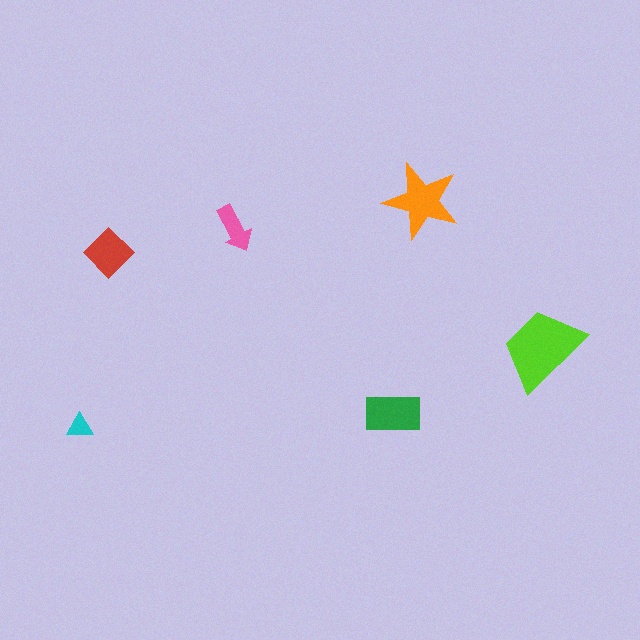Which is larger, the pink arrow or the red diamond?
The red diamond.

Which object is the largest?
The lime trapezoid.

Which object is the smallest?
The cyan triangle.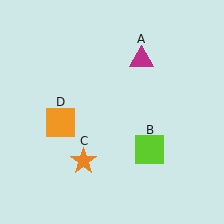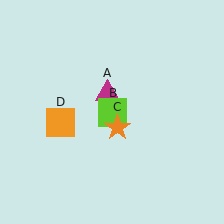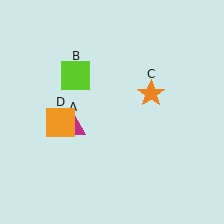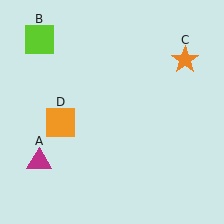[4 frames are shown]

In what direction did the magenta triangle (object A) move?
The magenta triangle (object A) moved down and to the left.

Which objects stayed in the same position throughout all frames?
Orange square (object D) remained stationary.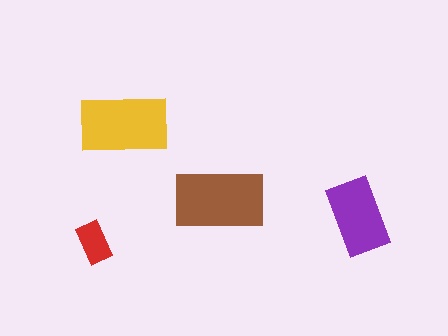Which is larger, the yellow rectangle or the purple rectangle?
The yellow one.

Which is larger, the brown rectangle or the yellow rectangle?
The brown one.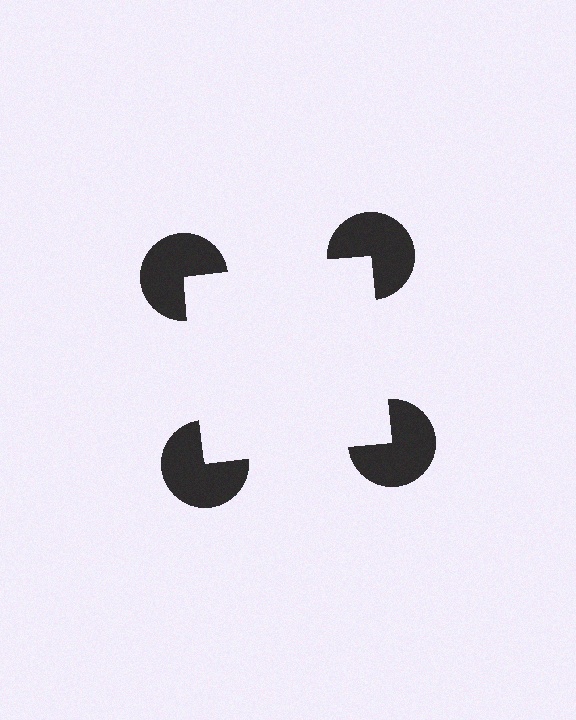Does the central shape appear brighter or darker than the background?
It typically appears slightly brighter than the background, even though no actual brightness change is drawn.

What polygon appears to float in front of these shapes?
An illusory square — its edges are inferred from the aligned wedge cuts in the pac-man discs, not physically drawn.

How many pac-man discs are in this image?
There are 4 — one at each vertex of the illusory square.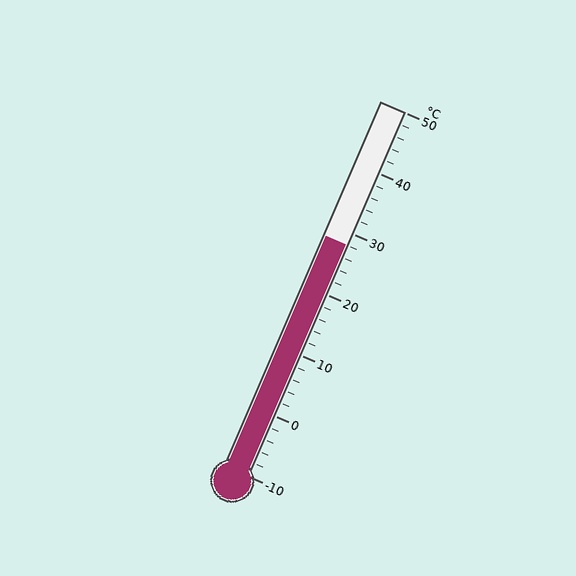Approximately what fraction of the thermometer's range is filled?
The thermometer is filled to approximately 65% of its range.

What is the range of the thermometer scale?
The thermometer scale ranges from -10°C to 50°C.